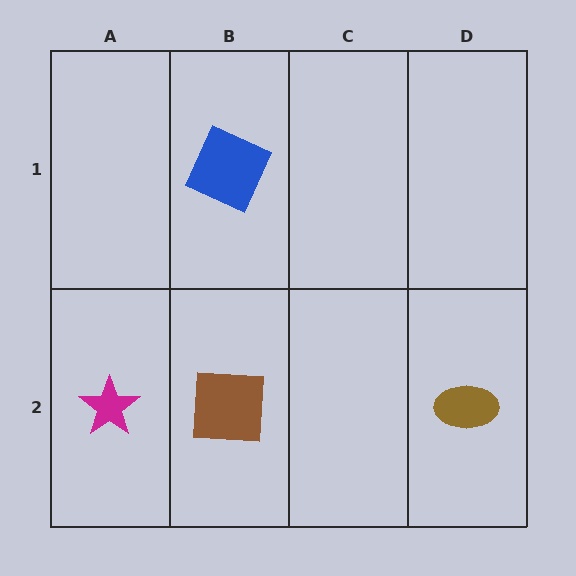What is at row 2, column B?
A brown square.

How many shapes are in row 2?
3 shapes.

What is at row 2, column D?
A brown ellipse.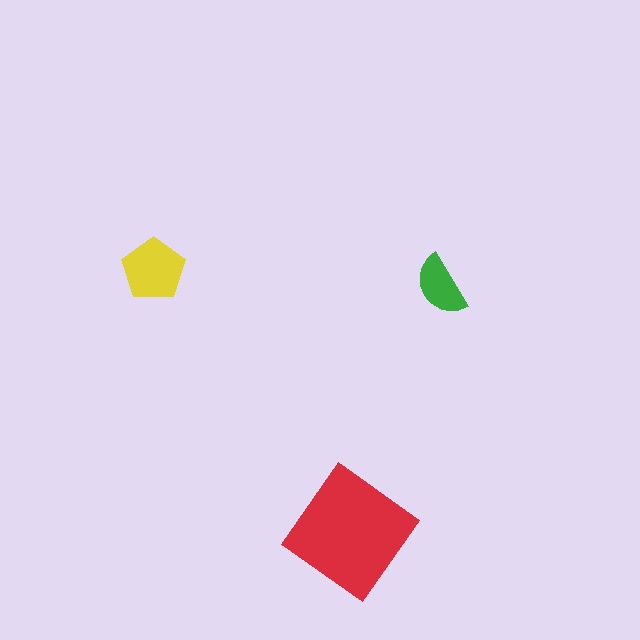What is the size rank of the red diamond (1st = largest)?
1st.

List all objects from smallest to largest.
The green semicircle, the yellow pentagon, the red diamond.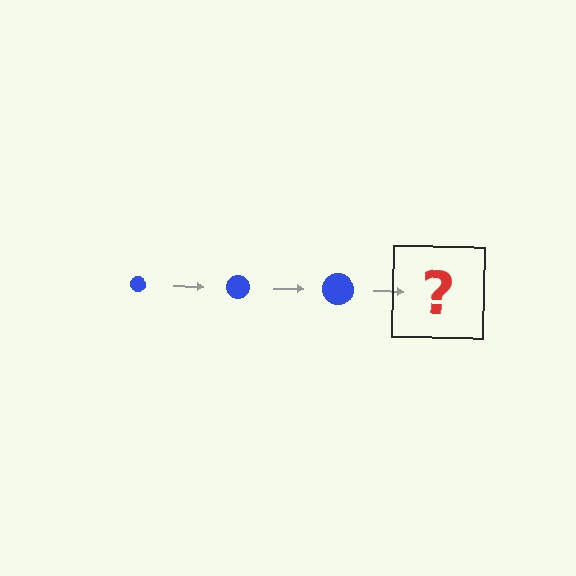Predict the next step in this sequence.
The next step is a blue circle, larger than the previous one.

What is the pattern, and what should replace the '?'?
The pattern is that the circle gets progressively larger each step. The '?' should be a blue circle, larger than the previous one.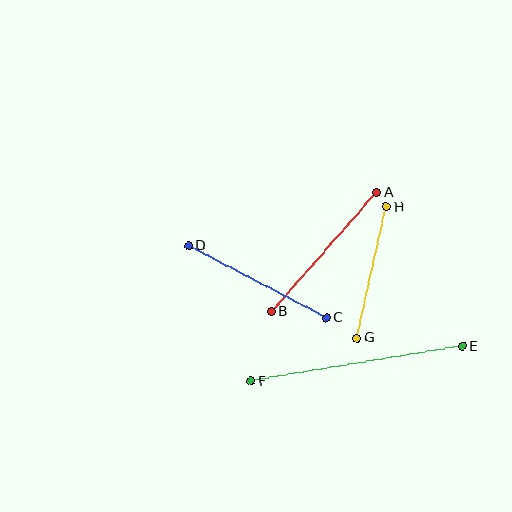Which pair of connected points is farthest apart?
Points E and F are farthest apart.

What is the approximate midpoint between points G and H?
The midpoint is at approximately (372, 273) pixels.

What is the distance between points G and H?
The distance is approximately 134 pixels.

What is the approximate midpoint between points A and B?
The midpoint is at approximately (324, 252) pixels.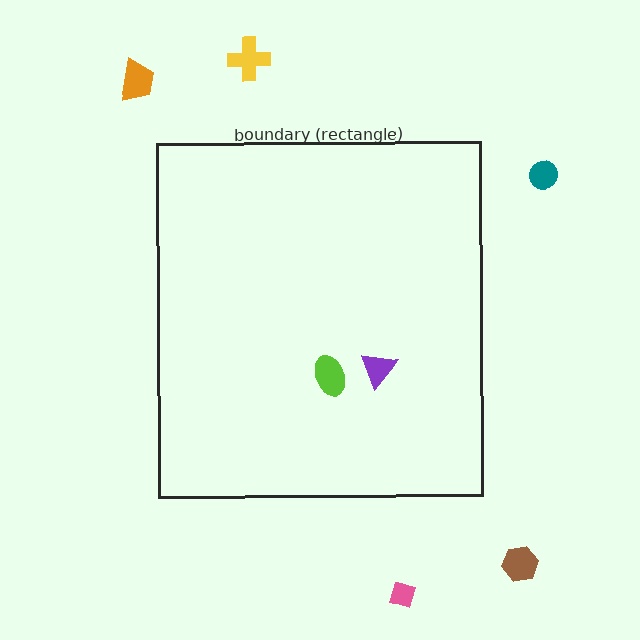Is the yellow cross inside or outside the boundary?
Outside.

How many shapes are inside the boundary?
2 inside, 5 outside.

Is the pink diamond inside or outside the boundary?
Outside.